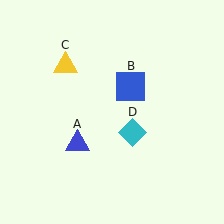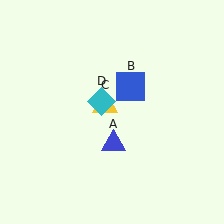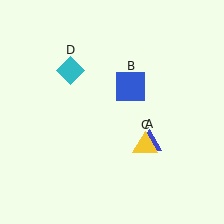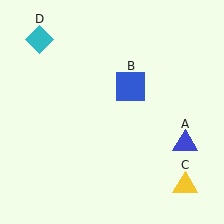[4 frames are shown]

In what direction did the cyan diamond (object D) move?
The cyan diamond (object D) moved up and to the left.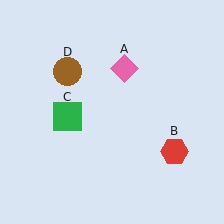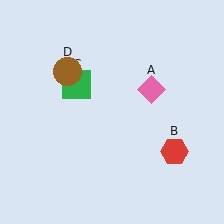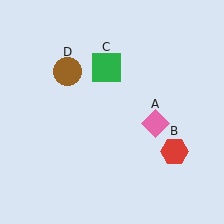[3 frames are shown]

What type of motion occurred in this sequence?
The pink diamond (object A), green square (object C) rotated clockwise around the center of the scene.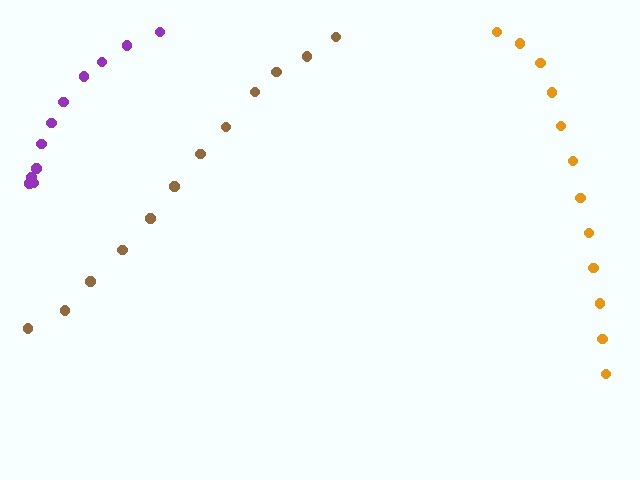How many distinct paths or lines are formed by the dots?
There are 3 distinct paths.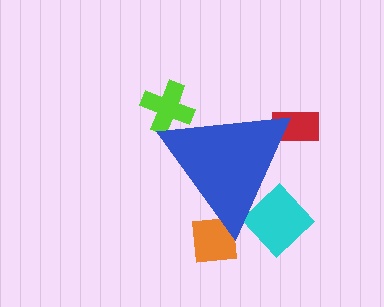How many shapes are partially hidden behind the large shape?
4 shapes are partially hidden.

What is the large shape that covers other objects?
A blue triangle.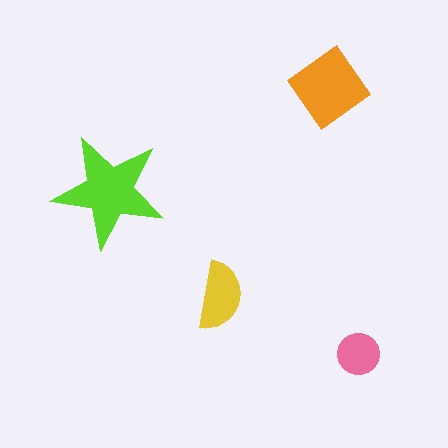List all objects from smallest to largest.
The pink circle, the yellow semicircle, the orange diamond, the lime star.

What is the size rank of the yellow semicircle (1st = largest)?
3rd.